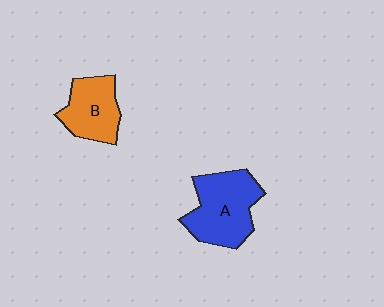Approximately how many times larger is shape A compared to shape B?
Approximately 1.4 times.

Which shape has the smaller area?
Shape B (orange).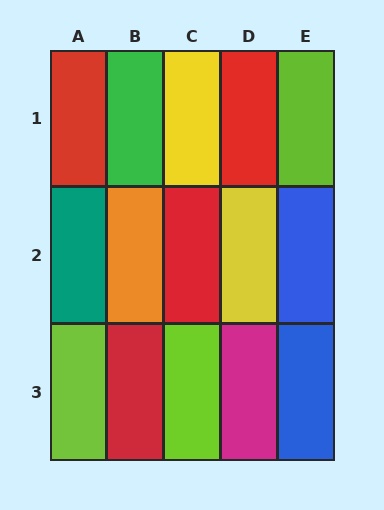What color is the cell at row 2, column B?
Orange.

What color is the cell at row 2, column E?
Blue.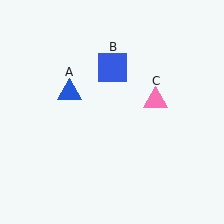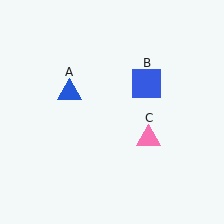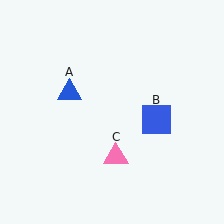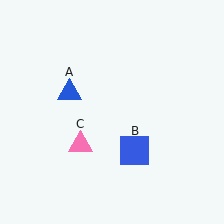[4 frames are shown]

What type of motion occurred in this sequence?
The blue square (object B), pink triangle (object C) rotated clockwise around the center of the scene.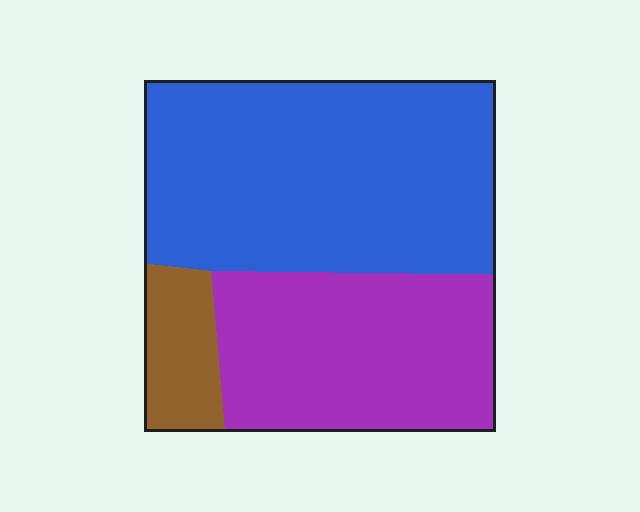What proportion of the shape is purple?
Purple takes up between a third and a half of the shape.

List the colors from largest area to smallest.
From largest to smallest: blue, purple, brown.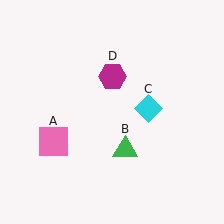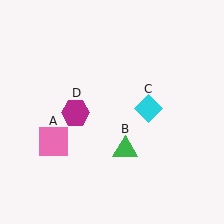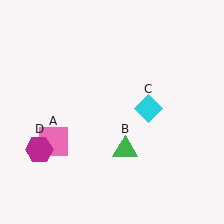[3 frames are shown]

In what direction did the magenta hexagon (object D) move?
The magenta hexagon (object D) moved down and to the left.